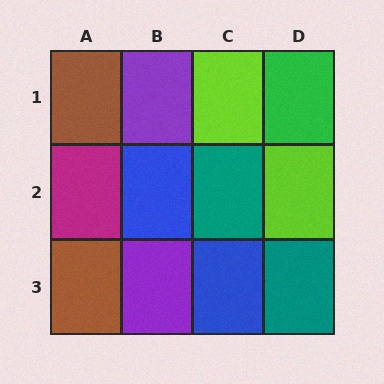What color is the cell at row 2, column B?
Blue.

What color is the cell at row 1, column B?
Purple.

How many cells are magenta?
1 cell is magenta.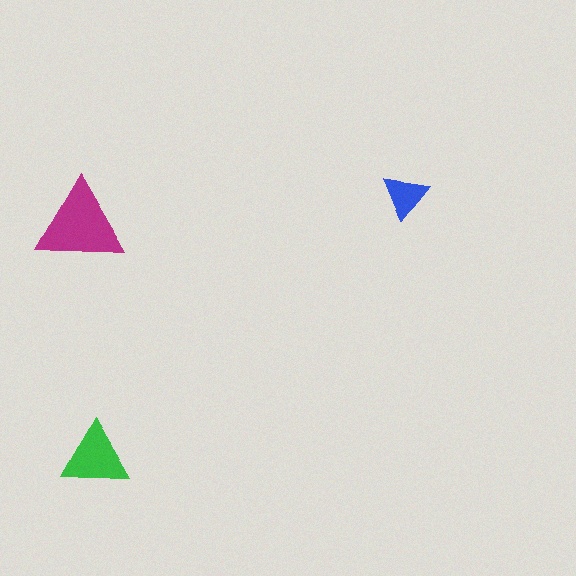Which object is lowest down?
The green triangle is bottommost.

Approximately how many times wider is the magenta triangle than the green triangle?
About 1.5 times wider.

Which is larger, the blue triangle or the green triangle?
The green one.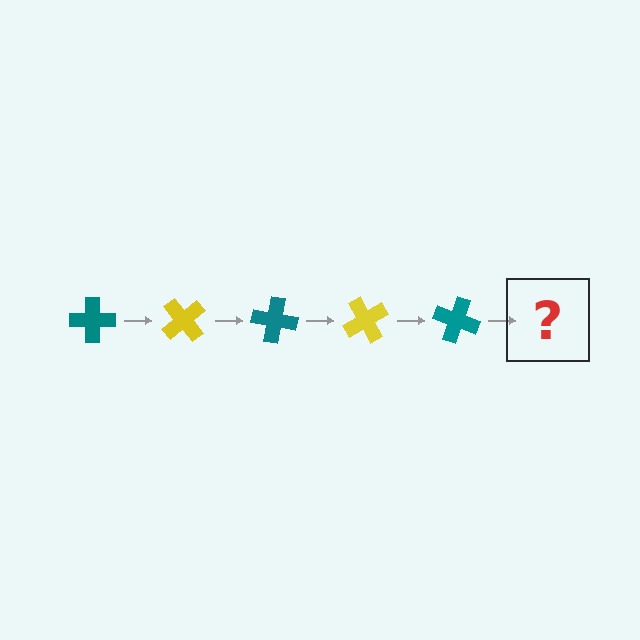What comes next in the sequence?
The next element should be a yellow cross, rotated 250 degrees from the start.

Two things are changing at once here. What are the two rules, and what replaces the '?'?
The two rules are that it rotates 50 degrees each step and the color cycles through teal and yellow. The '?' should be a yellow cross, rotated 250 degrees from the start.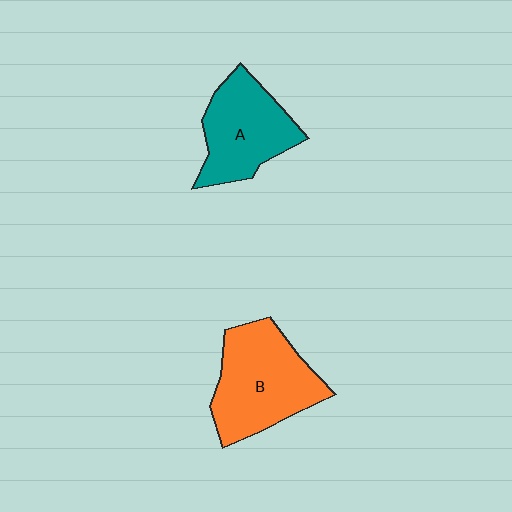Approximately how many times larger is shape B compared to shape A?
Approximately 1.2 times.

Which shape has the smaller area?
Shape A (teal).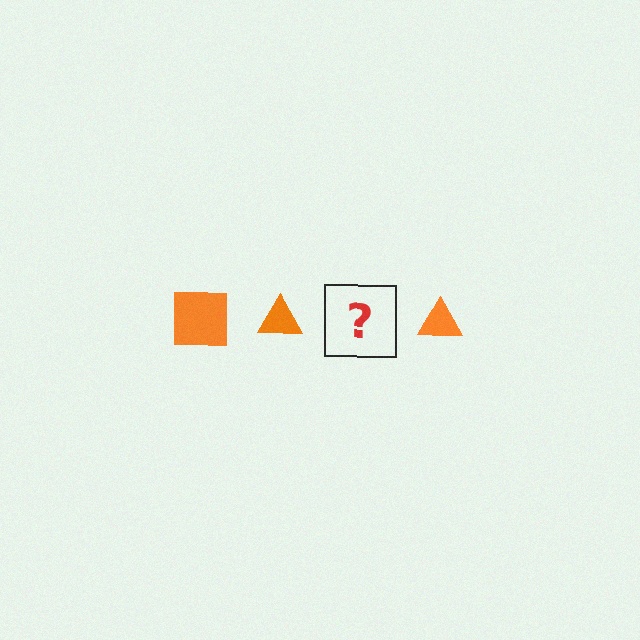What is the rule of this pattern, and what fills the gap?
The rule is that the pattern cycles through square, triangle shapes in orange. The gap should be filled with an orange square.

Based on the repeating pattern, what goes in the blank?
The blank should be an orange square.